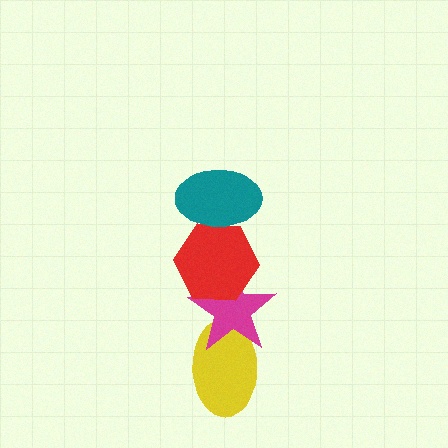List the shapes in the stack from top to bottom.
From top to bottom: the teal ellipse, the red hexagon, the magenta star, the yellow ellipse.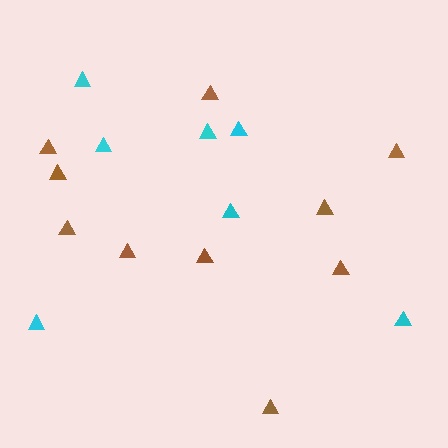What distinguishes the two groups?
There are 2 groups: one group of brown triangles (10) and one group of cyan triangles (7).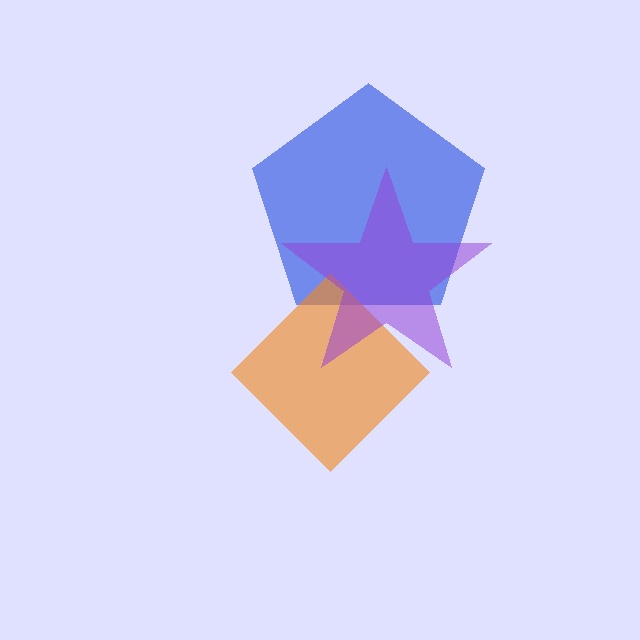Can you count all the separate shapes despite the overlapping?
Yes, there are 3 separate shapes.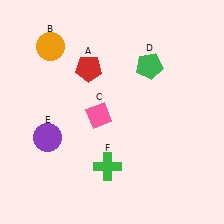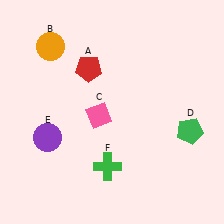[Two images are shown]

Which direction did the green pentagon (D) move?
The green pentagon (D) moved down.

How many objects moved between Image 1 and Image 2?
1 object moved between the two images.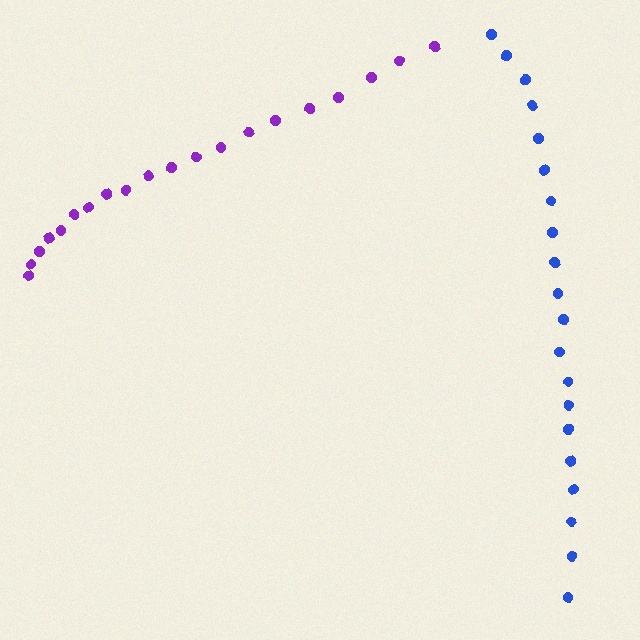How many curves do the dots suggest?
There are 2 distinct paths.